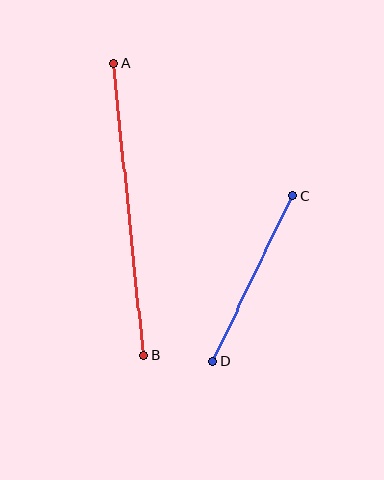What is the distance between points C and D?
The distance is approximately 183 pixels.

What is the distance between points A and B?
The distance is approximately 294 pixels.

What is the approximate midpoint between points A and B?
The midpoint is at approximately (129, 209) pixels.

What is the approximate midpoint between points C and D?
The midpoint is at approximately (252, 278) pixels.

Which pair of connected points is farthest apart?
Points A and B are farthest apart.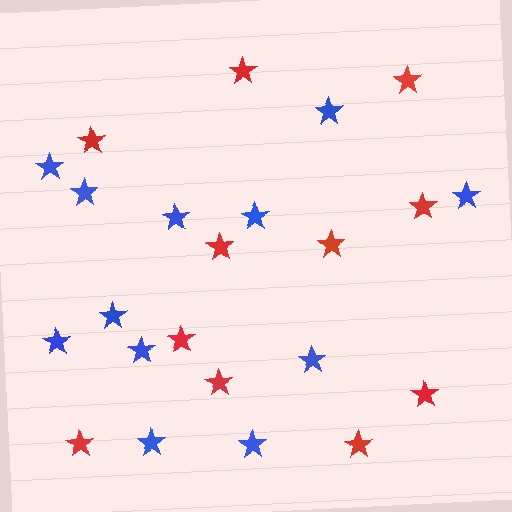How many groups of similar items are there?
There are 2 groups: one group of blue stars (12) and one group of red stars (11).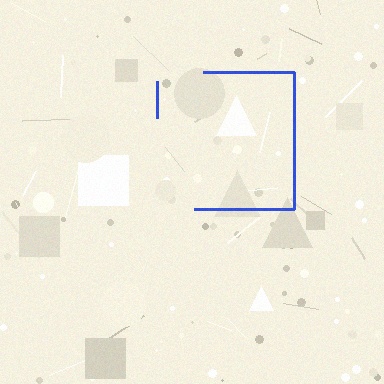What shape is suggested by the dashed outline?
The dashed outline suggests a square.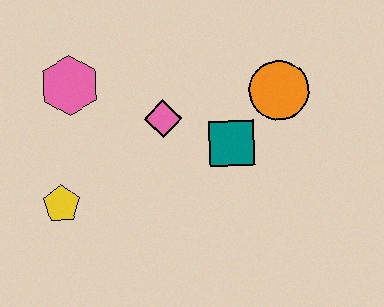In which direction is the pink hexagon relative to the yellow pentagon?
The pink hexagon is above the yellow pentagon.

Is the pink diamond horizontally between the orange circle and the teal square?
No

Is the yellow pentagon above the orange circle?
No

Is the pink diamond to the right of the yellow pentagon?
Yes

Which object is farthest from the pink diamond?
The yellow pentagon is farthest from the pink diamond.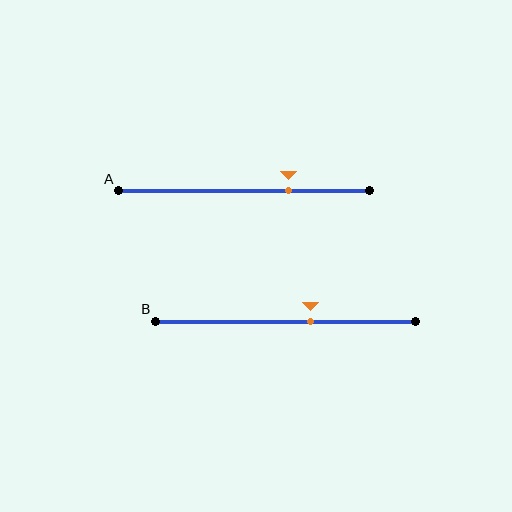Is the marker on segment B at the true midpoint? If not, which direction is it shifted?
No, the marker on segment B is shifted to the right by about 10% of the segment length.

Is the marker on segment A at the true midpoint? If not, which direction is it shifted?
No, the marker on segment A is shifted to the right by about 18% of the segment length.